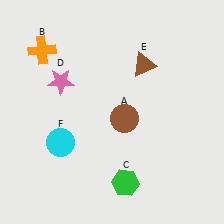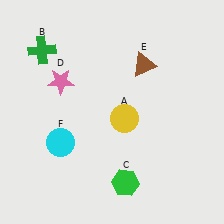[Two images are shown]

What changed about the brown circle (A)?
In Image 1, A is brown. In Image 2, it changed to yellow.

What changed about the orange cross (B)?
In Image 1, B is orange. In Image 2, it changed to green.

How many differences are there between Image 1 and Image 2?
There are 2 differences between the two images.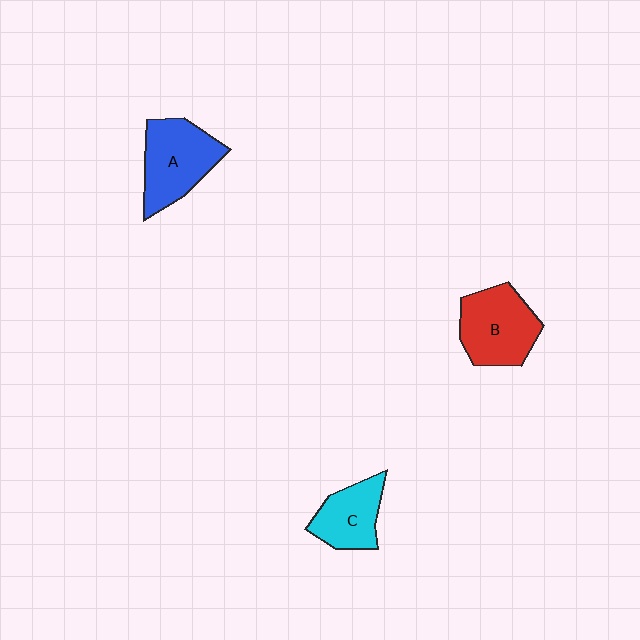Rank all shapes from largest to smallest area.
From largest to smallest: A (blue), B (red), C (cyan).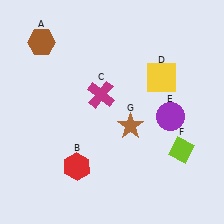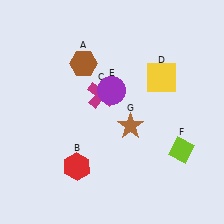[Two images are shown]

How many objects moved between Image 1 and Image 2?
2 objects moved between the two images.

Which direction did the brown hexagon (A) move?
The brown hexagon (A) moved right.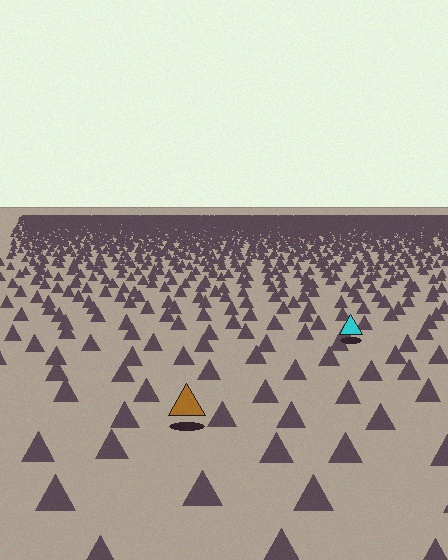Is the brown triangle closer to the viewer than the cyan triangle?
Yes. The brown triangle is closer — you can tell from the texture gradient: the ground texture is coarser near it.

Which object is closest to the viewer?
The brown triangle is closest. The texture marks near it are larger and more spread out.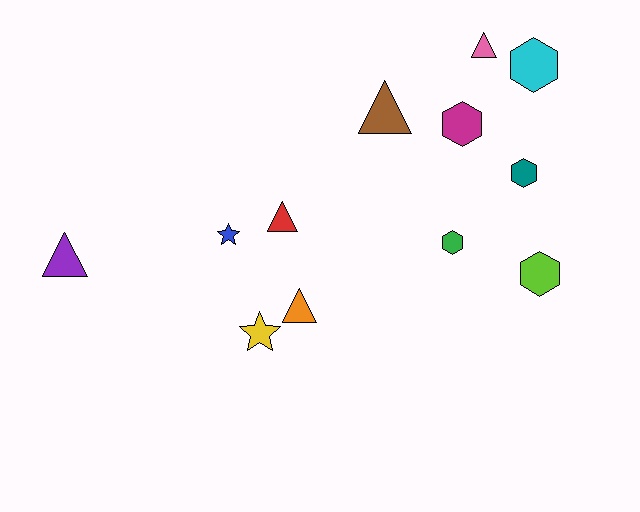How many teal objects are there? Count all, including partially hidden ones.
There is 1 teal object.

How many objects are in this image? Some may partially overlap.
There are 12 objects.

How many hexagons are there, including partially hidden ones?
There are 5 hexagons.